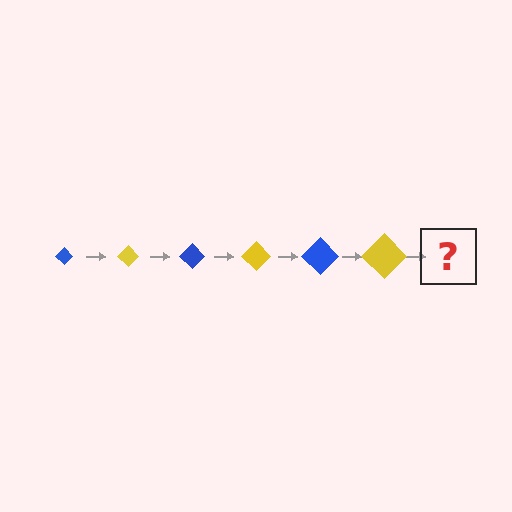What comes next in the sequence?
The next element should be a blue diamond, larger than the previous one.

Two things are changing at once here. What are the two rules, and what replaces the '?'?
The two rules are that the diamond grows larger each step and the color cycles through blue and yellow. The '?' should be a blue diamond, larger than the previous one.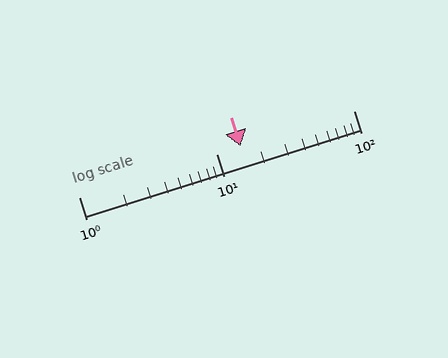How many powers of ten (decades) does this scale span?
The scale spans 2 decades, from 1 to 100.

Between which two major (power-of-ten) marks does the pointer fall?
The pointer is between 10 and 100.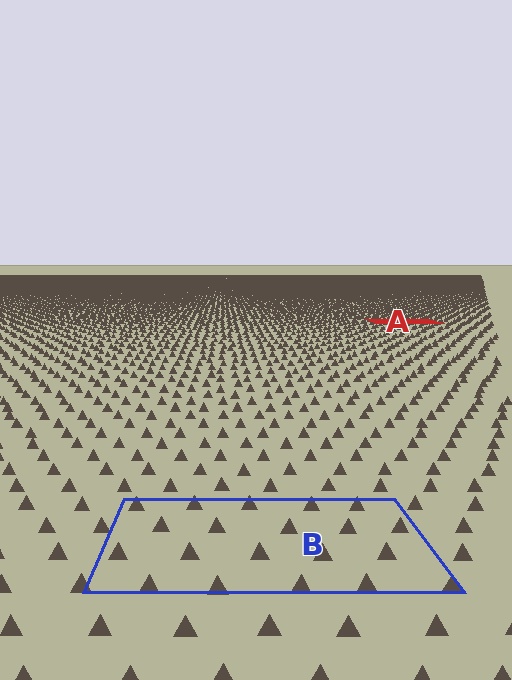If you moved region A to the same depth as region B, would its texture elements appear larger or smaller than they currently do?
They would appear larger. At a closer depth, the same texture elements are projected at a bigger on-screen size.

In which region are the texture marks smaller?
The texture marks are smaller in region A, because it is farther away.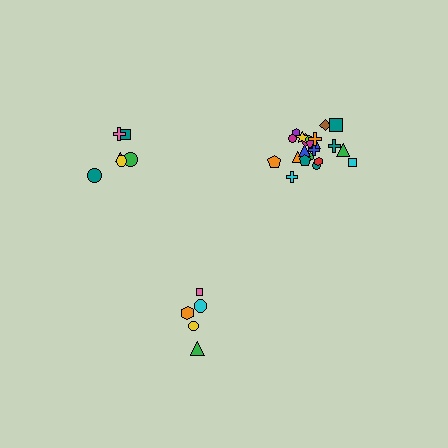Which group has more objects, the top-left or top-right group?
The top-right group.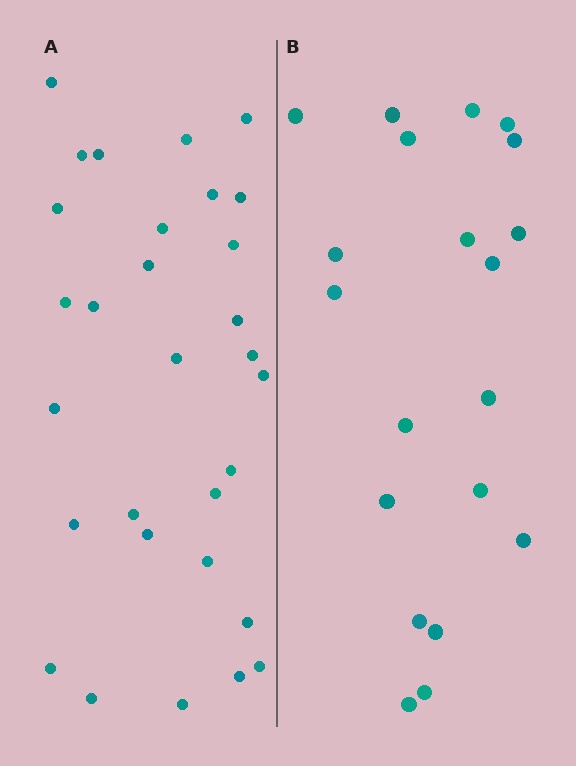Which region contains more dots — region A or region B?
Region A (the left region) has more dots.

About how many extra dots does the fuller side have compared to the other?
Region A has roughly 10 or so more dots than region B.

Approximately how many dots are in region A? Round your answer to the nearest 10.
About 30 dots.